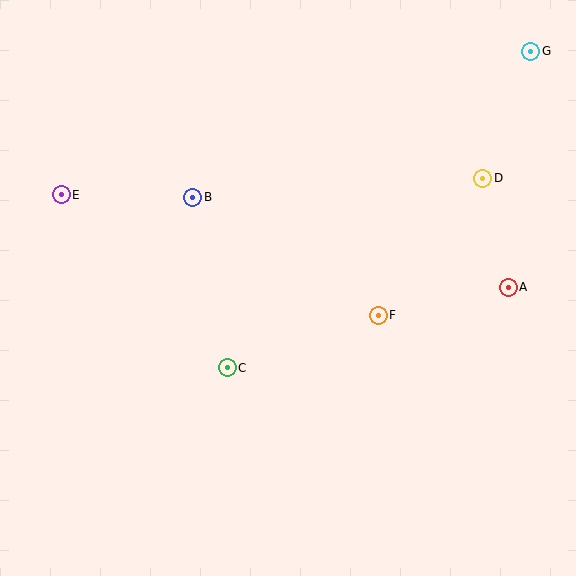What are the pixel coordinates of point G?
Point G is at (531, 51).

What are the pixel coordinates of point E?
Point E is at (61, 195).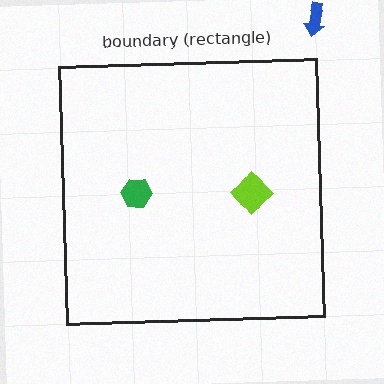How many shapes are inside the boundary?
2 inside, 1 outside.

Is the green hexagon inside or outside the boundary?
Inside.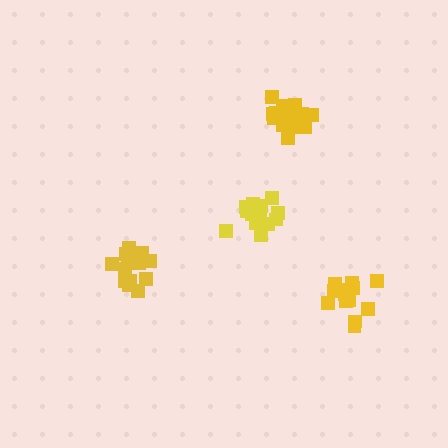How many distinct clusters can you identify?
There are 4 distinct clusters.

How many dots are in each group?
Group 1: 16 dots, Group 2: 15 dots, Group 3: 13 dots, Group 4: 17 dots (61 total).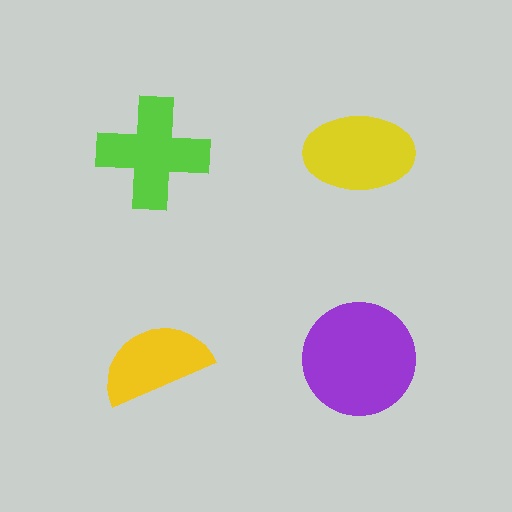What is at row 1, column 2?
A yellow ellipse.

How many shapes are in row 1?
2 shapes.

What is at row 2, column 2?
A purple circle.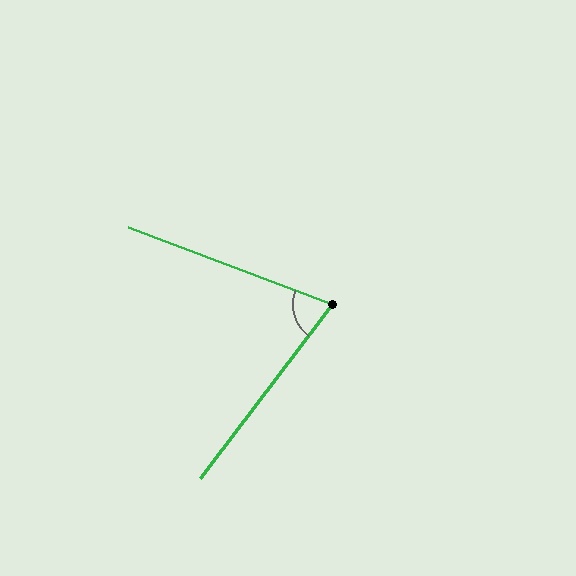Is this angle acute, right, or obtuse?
It is acute.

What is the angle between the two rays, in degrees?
Approximately 73 degrees.